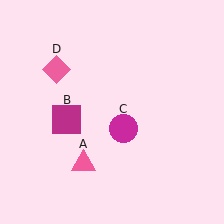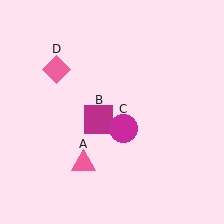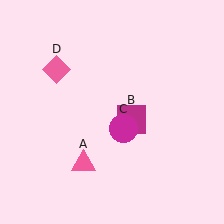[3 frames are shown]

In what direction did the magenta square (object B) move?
The magenta square (object B) moved right.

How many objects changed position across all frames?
1 object changed position: magenta square (object B).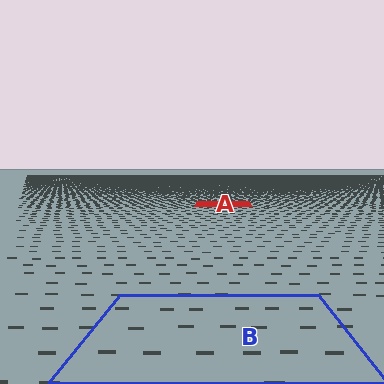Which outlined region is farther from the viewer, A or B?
Region A is farther from the viewer — the texture elements inside it appear smaller and more densely packed.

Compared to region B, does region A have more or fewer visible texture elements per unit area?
Region A has more texture elements per unit area — they are packed more densely because it is farther away.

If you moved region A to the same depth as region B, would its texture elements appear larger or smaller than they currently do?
They would appear larger. At a closer depth, the same texture elements are projected at a bigger on-screen size.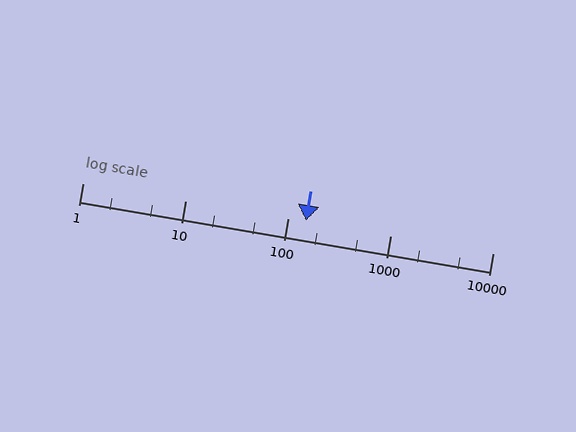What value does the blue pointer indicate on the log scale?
The pointer indicates approximately 150.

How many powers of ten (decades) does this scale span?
The scale spans 4 decades, from 1 to 10000.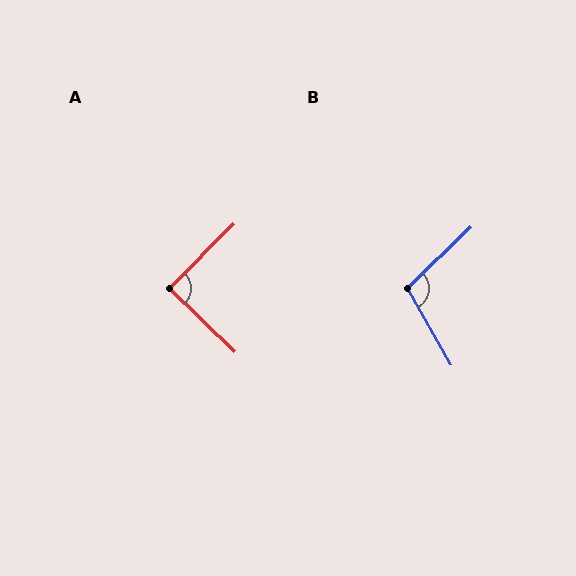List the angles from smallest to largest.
A (89°), B (104°).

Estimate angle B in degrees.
Approximately 104 degrees.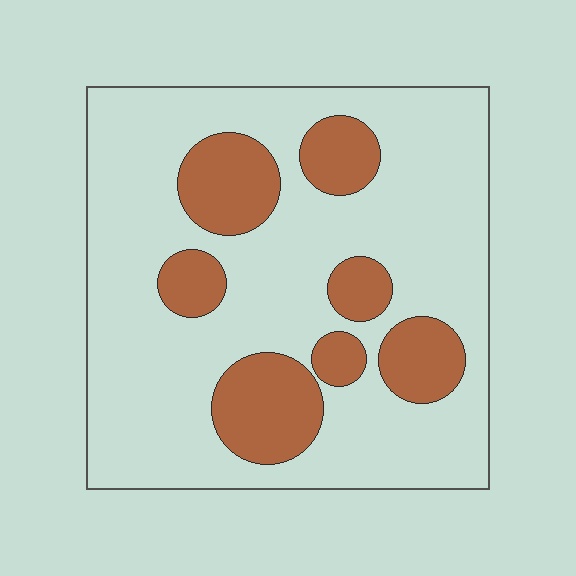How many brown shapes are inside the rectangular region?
7.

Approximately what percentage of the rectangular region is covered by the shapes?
Approximately 25%.